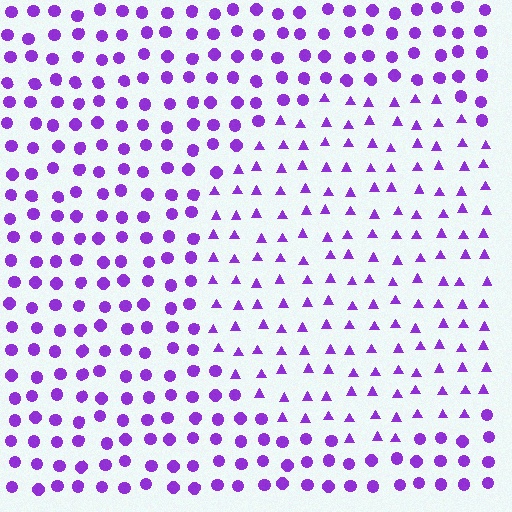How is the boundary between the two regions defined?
The boundary is defined by a change in element shape: triangles inside vs. circles outside. All elements share the same color and spacing.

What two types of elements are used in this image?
The image uses triangles inside the circle region and circles outside it.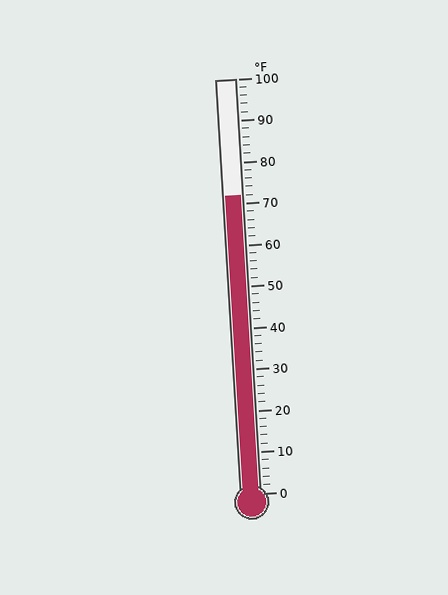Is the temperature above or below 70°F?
The temperature is above 70°F.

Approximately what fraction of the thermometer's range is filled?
The thermometer is filled to approximately 70% of its range.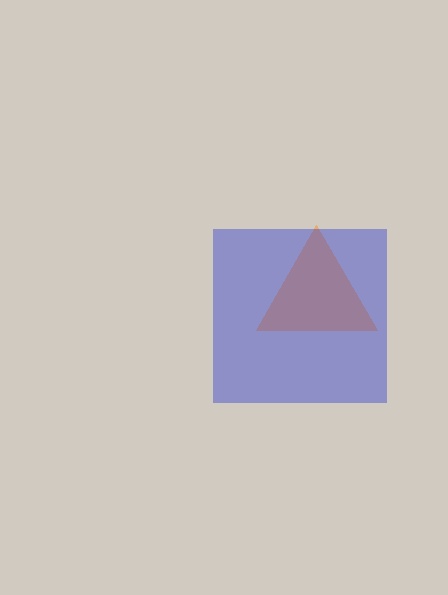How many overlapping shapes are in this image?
There are 2 overlapping shapes in the image.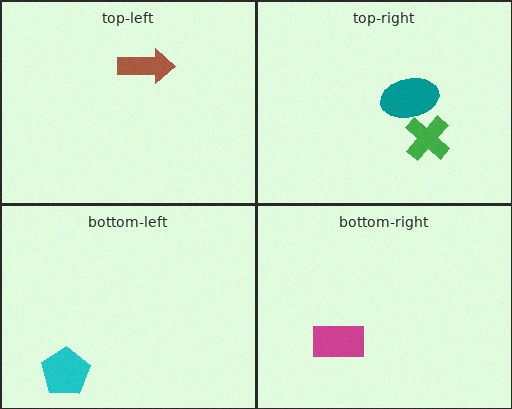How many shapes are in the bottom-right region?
1.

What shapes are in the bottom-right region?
The magenta rectangle.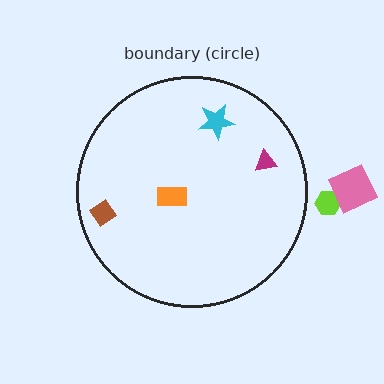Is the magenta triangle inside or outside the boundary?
Inside.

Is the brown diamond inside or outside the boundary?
Inside.